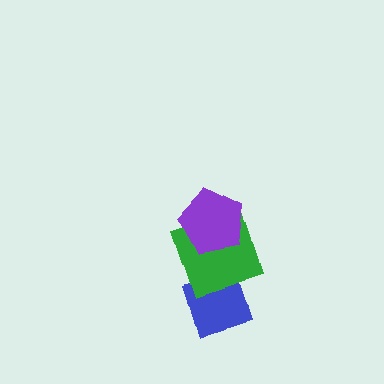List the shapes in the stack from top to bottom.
From top to bottom: the purple pentagon, the green square, the blue diamond.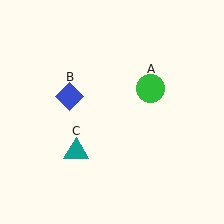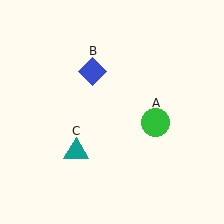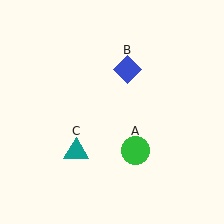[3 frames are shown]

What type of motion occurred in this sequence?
The green circle (object A), blue diamond (object B) rotated clockwise around the center of the scene.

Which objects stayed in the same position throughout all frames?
Teal triangle (object C) remained stationary.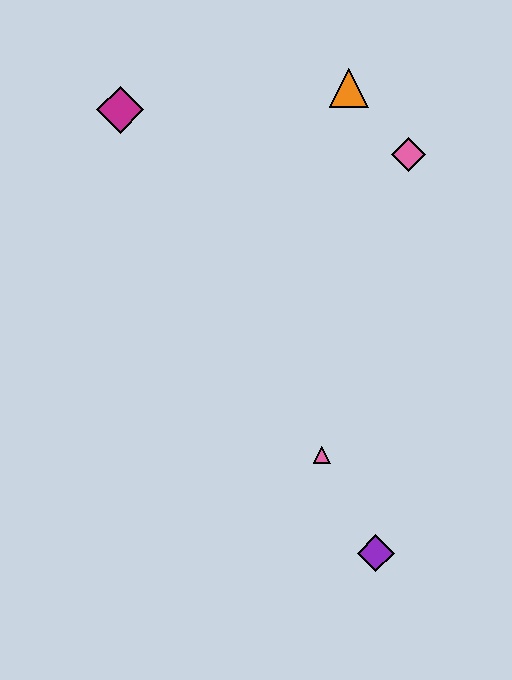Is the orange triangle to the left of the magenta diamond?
No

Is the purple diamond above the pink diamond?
No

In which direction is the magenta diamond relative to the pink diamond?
The magenta diamond is to the left of the pink diamond.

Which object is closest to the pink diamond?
The orange triangle is closest to the pink diamond.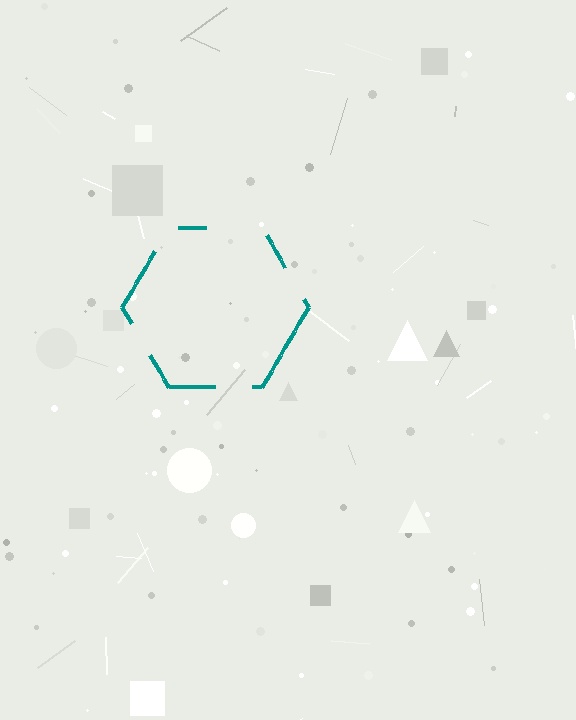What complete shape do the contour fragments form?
The contour fragments form a hexagon.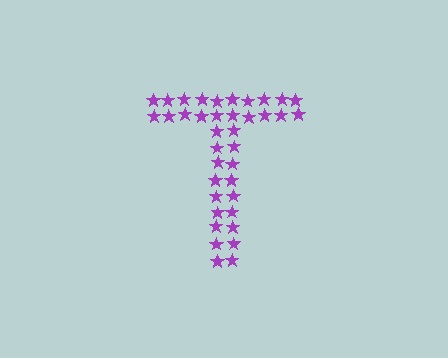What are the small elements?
The small elements are stars.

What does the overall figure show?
The overall figure shows the letter T.